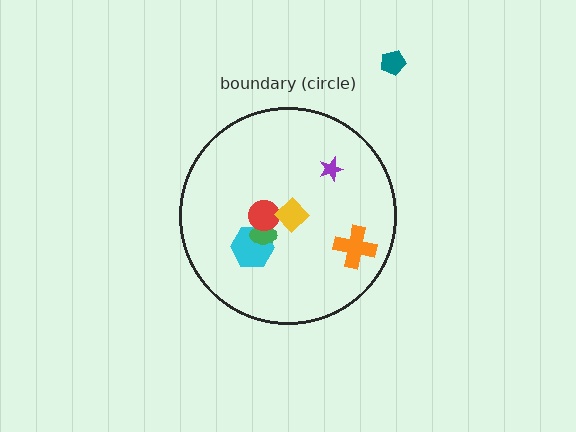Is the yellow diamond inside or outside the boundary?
Inside.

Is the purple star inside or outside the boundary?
Inside.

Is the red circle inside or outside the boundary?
Inside.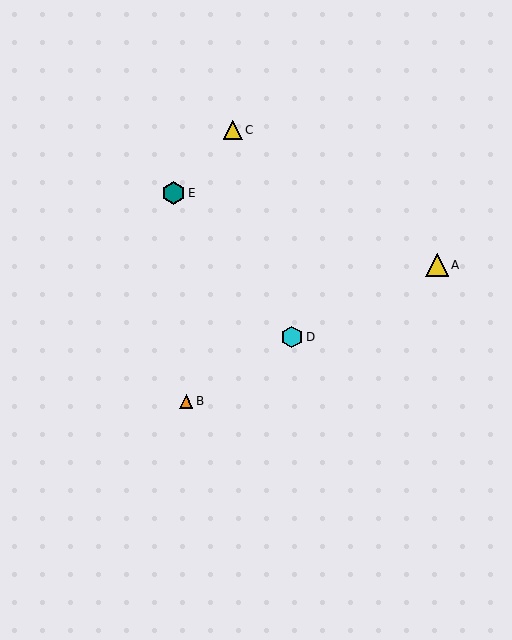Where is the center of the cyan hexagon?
The center of the cyan hexagon is at (292, 337).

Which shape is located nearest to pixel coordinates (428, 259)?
The yellow triangle (labeled A) at (437, 265) is nearest to that location.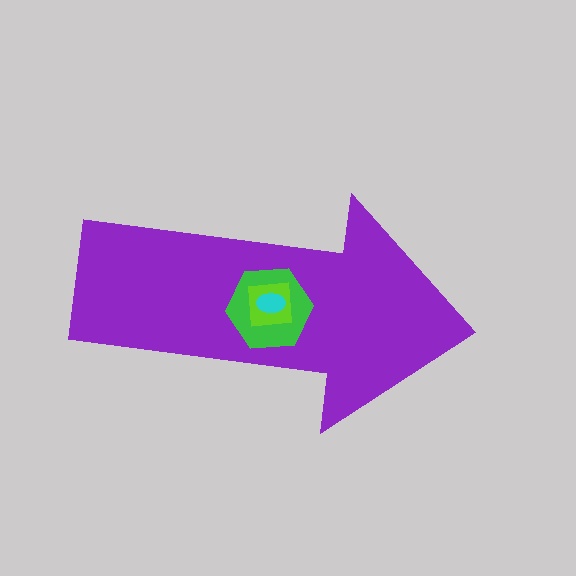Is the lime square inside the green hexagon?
Yes.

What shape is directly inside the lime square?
The cyan ellipse.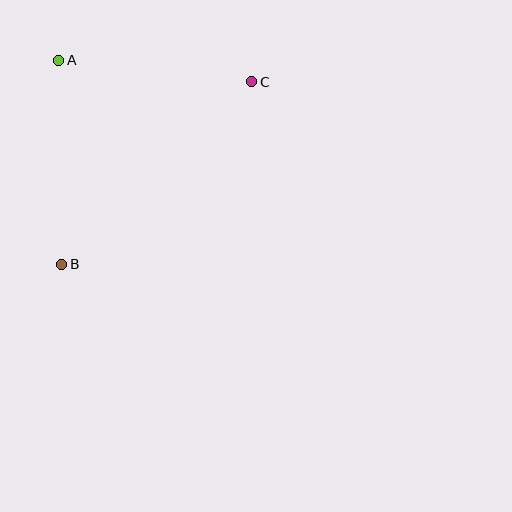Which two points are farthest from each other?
Points B and C are farthest from each other.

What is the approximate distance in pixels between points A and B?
The distance between A and B is approximately 204 pixels.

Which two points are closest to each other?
Points A and C are closest to each other.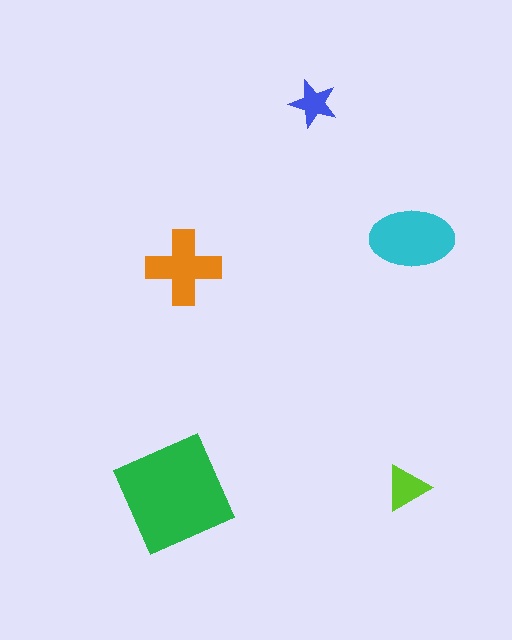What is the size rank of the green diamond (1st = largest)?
1st.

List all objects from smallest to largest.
The blue star, the lime triangle, the orange cross, the cyan ellipse, the green diamond.